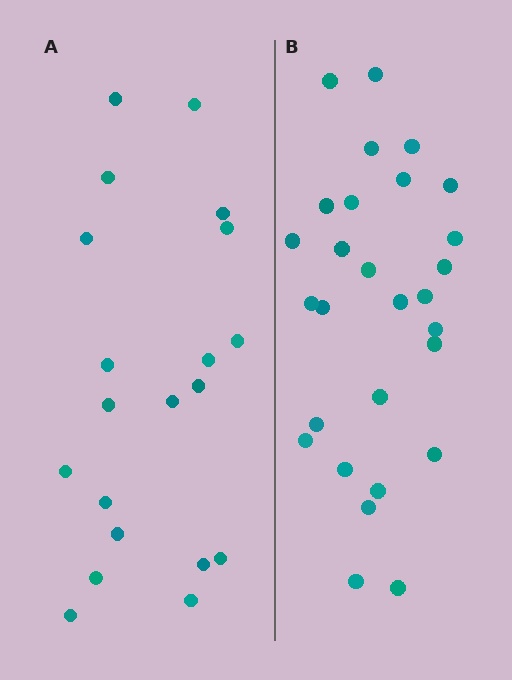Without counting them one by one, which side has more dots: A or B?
Region B (the right region) has more dots.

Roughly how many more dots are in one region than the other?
Region B has roughly 8 or so more dots than region A.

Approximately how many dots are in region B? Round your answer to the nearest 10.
About 30 dots. (The exact count is 28, which rounds to 30.)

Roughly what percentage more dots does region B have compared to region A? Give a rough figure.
About 40% more.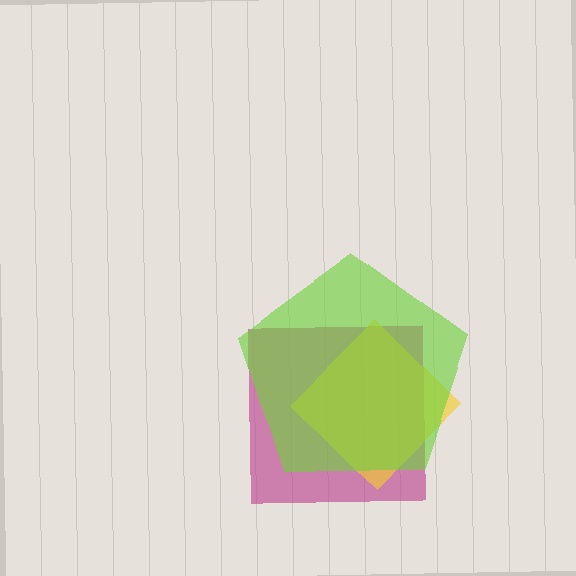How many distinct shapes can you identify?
There are 3 distinct shapes: a magenta square, a yellow diamond, a lime pentagon.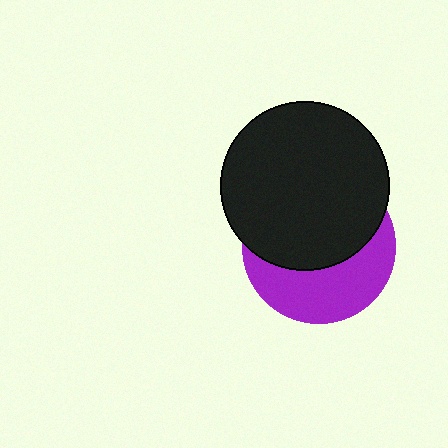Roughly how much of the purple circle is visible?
A small part of it is visible (roughly 42%).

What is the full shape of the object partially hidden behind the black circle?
The partially hidden object is a purple circle.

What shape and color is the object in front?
The object in front is a black circle.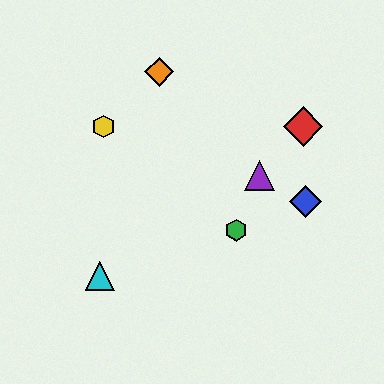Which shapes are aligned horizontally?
The red diamond, the yellow hexagon are aligned horizontally.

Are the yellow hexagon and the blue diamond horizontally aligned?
No, the yellow hexagon is at y≈127 and the blue diamond is at y≈201.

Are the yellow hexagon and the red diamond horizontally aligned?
Yes, both are at y≈127.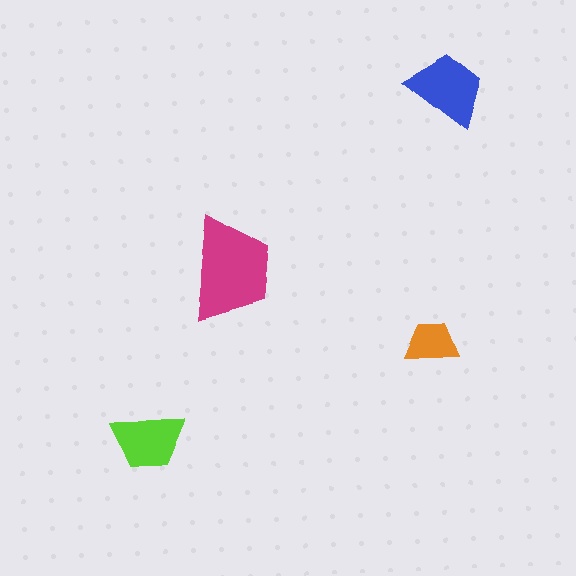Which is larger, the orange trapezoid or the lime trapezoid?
The lime one.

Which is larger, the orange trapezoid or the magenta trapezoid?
The magenta one.